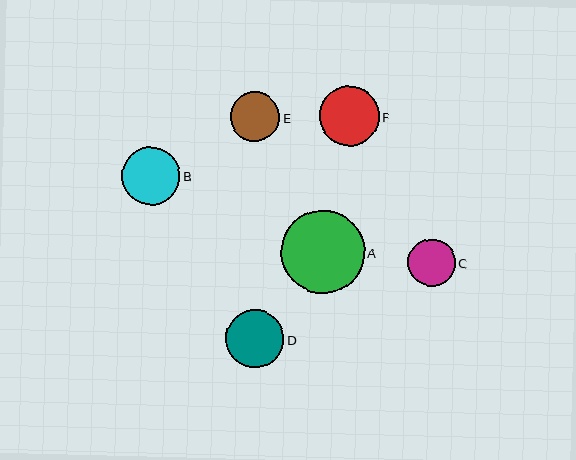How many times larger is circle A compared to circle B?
Circle A is approximately 1.4 times the size of circle B.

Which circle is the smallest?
Circle C is the smallest with a size of approximately 47 pixels.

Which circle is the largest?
Circle A is the largest with a size of approximately 84 pixels.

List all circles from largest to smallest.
From largest to smallest: A, F, B, D, E, C.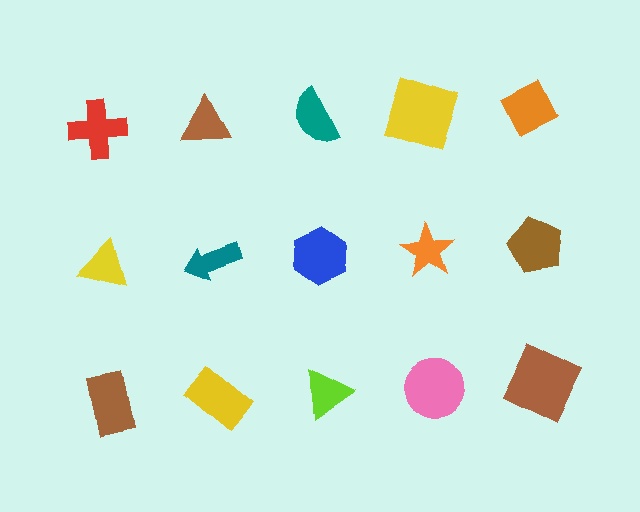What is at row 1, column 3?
A teal semicircle.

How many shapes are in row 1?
5 shapes.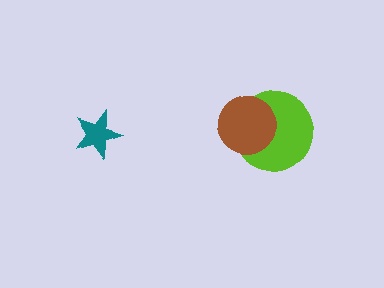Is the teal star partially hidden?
No, no other shape covers it.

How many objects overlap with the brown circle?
1 object overlaps with the brown circle.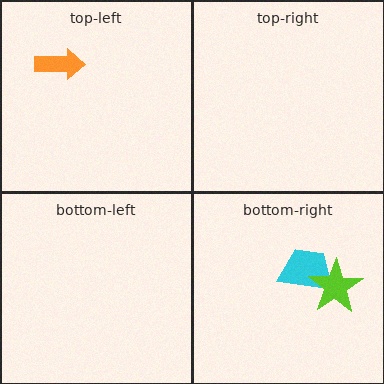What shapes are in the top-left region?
The orange arrow.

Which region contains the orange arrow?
The top-left region.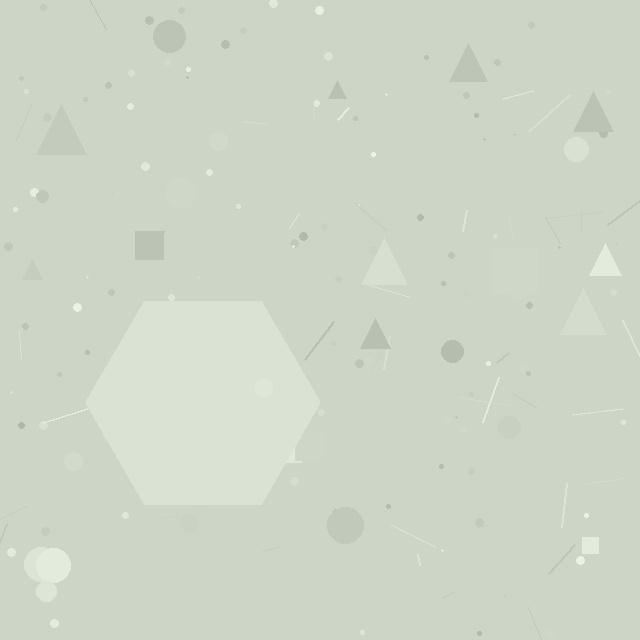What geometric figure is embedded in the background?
A hexagon is embedded in the background.